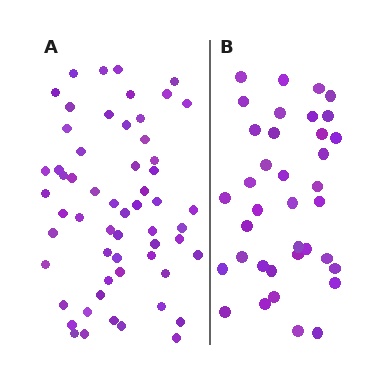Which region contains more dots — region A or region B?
Region A (the left region) has more dots.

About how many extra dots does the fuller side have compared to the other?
Region A has approximately 20 more dots than region B.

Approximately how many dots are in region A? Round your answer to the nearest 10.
About 60 dots. (The exact count is 58, which rounds to 60.)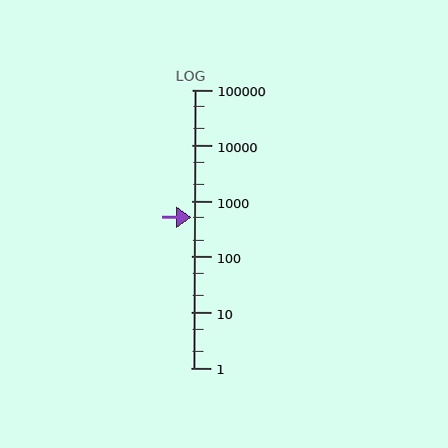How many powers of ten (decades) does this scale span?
The scale spans 5 decades, from 1 to 100000.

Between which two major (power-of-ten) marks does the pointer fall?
The pointer is between 100 and 1000.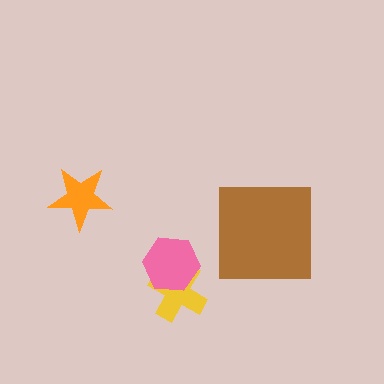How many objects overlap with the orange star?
0 objects overlap with the orange star.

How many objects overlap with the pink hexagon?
1 object overlaps with the pink hexagon.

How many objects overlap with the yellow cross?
1 object overlaps with the yellow cross.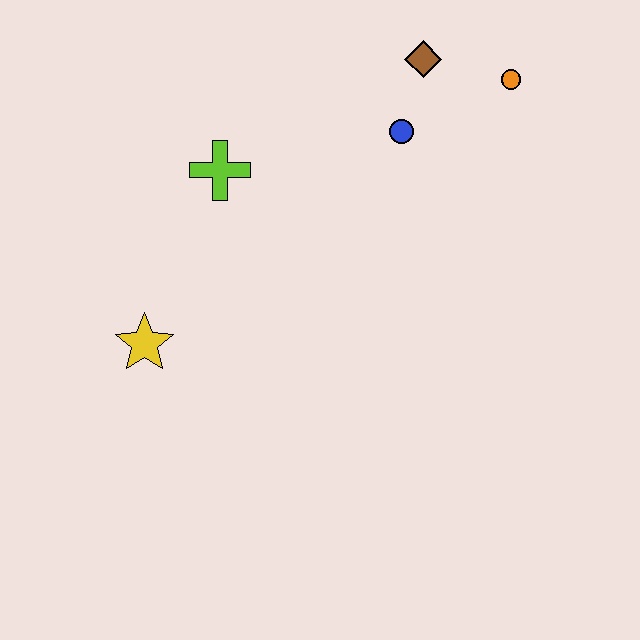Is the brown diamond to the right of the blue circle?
Yes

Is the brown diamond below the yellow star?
No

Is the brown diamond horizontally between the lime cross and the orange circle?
Yes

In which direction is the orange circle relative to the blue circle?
The orange circle is to the right of the blue circle.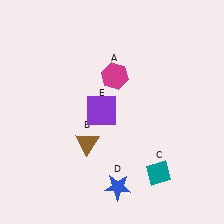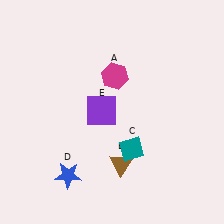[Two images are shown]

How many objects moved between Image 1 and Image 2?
3 objects moved between the two images.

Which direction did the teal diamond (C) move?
The teal diamond (C) moved left.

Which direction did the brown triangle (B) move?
The brown triangle (B) moved right.